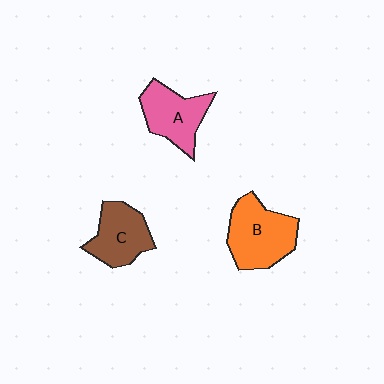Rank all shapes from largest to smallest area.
From largest to smallest: B (orange), A (pink), C (brown).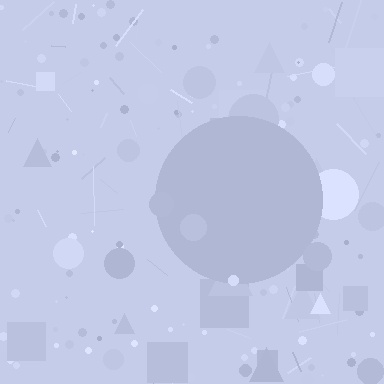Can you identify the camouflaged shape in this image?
The camouflaged shape is a circle.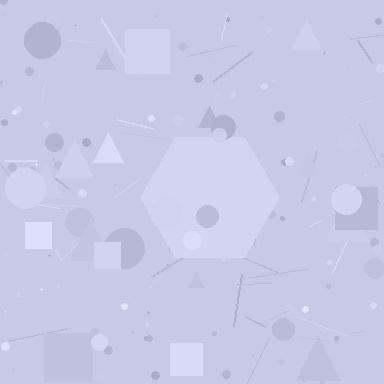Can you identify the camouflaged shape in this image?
The camouflaged shape is a hexagon.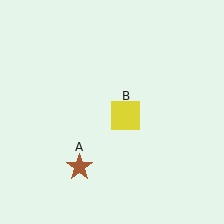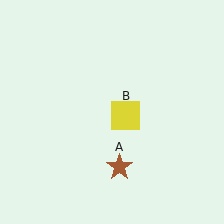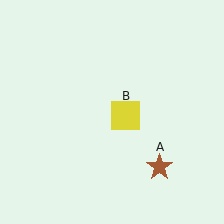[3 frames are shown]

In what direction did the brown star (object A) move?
The brown star (object A) moved right.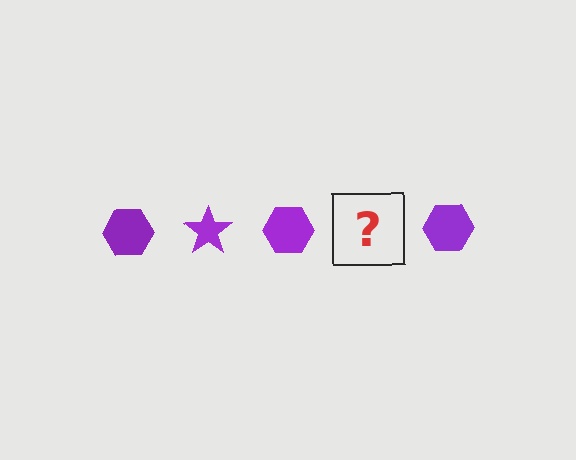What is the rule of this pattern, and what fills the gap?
The rule is that the pattern cycles through hexagon, star shapes in purple. The gap should be filled with a purple star.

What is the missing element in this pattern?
The missing element is a purple star.